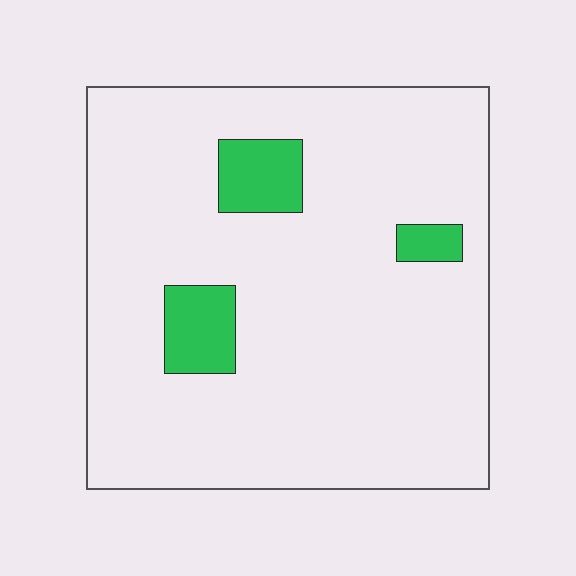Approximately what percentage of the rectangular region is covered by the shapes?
Approximately 10%.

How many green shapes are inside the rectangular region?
3.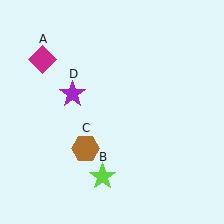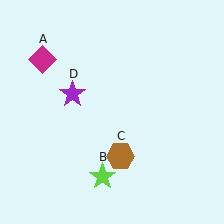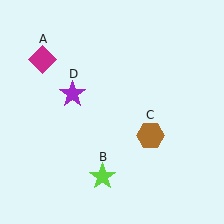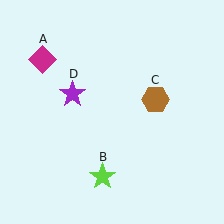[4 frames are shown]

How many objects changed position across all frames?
1 object changed position: brown hexagon (object C).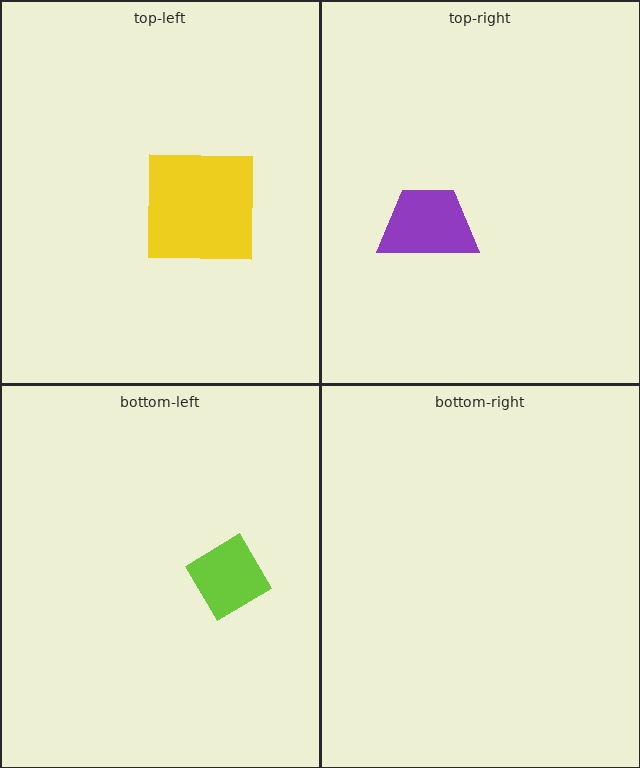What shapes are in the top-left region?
The yellow square.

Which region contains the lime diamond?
The bottom-left region.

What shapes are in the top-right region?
The purple trapezoid.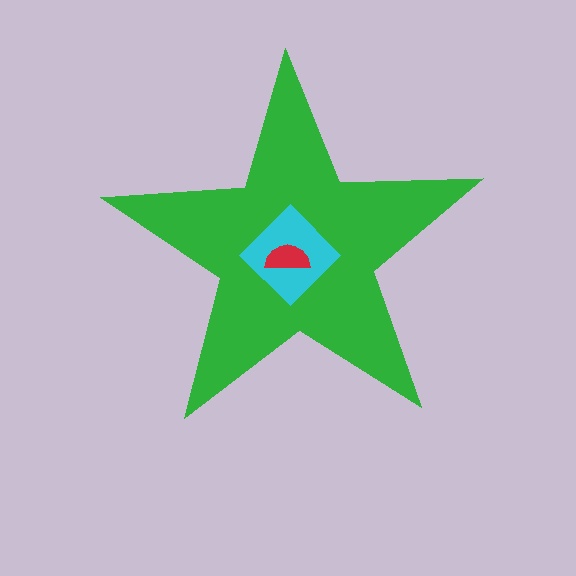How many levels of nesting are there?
3.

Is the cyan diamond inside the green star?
Yes.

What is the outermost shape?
The green star.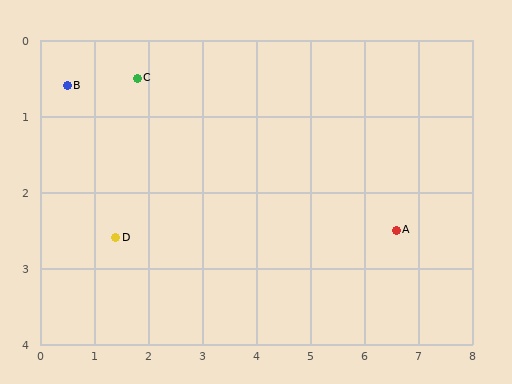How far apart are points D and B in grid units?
Points D and B are about 2.2 grid units apart.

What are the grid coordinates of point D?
Point D is at approximately (1.4, 2.6).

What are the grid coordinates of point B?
Point B is at approximately (0.5, 0.6).